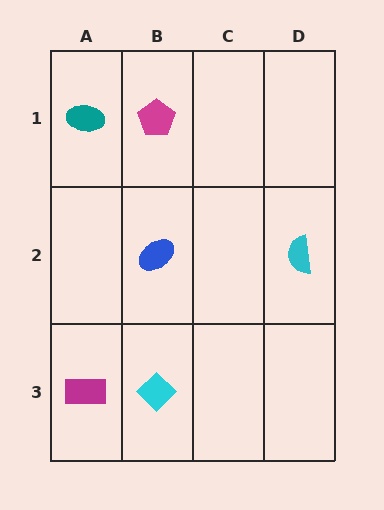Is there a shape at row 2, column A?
No, that cell is empty.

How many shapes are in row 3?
2 shapes.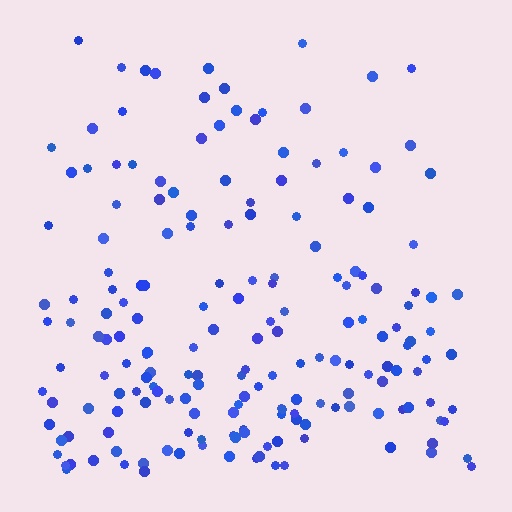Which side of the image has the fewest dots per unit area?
The top.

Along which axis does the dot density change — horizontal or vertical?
Vertical.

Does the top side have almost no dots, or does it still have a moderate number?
Still a moderate number, just noticeably fewer than the bottom.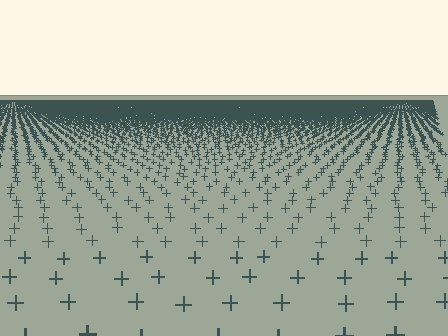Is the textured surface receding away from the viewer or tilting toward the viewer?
The surface is receding away from the viewer. Texture elements get smaller and denser toward the top.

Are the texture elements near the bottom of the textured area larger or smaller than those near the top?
Larger. Near the bottom, elements are closer to the viewer and appear at a bigger on-screen size.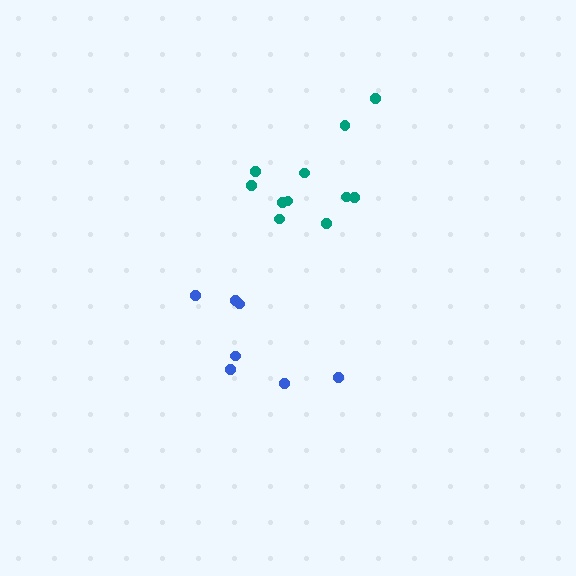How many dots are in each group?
Group 1: 11 dots, Group 2: 7 dots (18 total).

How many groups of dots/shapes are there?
There are 2 groups.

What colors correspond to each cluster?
The clusters are colored: teal, blue.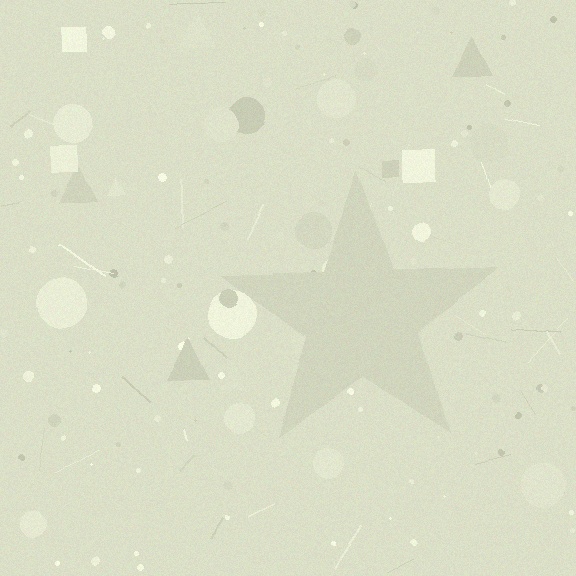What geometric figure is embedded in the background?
A star is embedded in the background.